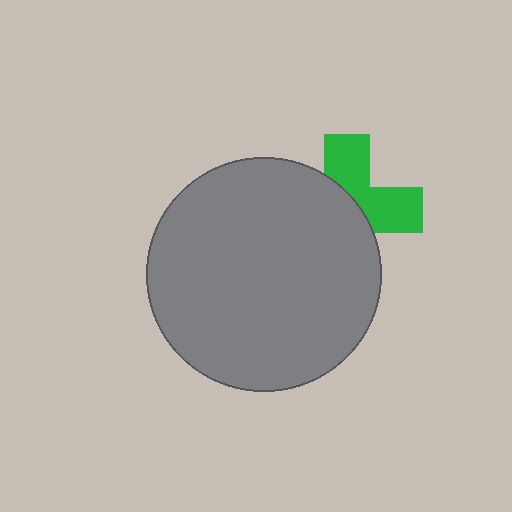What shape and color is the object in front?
The object in front is a gray circle.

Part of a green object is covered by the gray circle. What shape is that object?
It is a cross.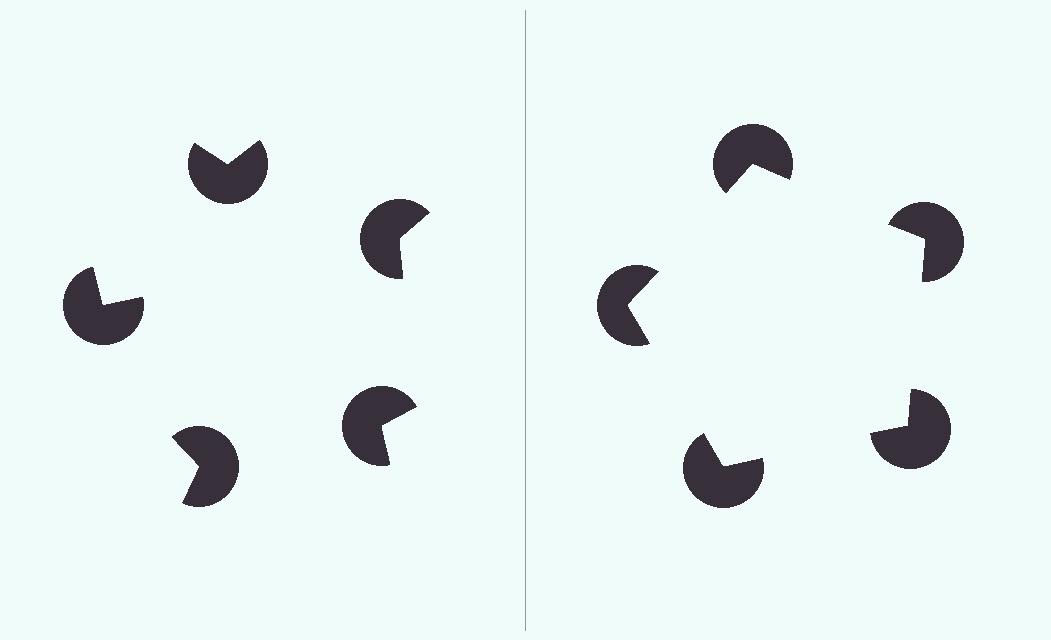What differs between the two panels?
The pac-man discs are positioned identically on both sides; only the wedge orientations differ. On the right they align to a pentagon; on the left they are misaligned.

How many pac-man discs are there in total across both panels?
10 — 5 on each side.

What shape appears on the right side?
An illusory pentagon.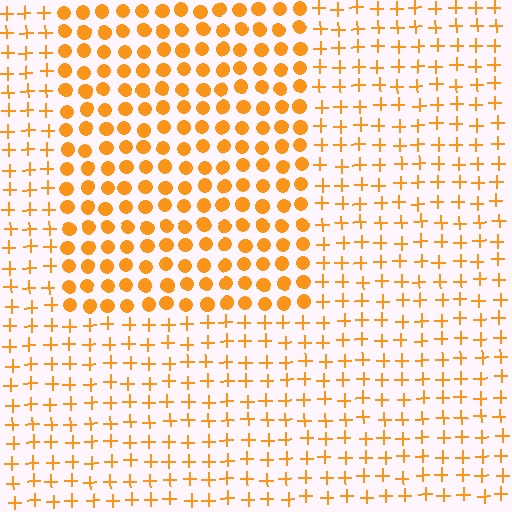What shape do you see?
I see a rectangle.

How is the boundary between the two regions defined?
The boundary is defined by a change in element shape: circles inside vs. plus signs outside. All elements share the same color and spacing.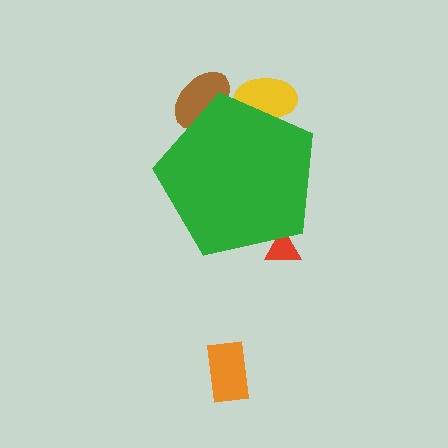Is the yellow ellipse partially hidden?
Yes, the yellow ellipse is partially hidden behind the green pentagon.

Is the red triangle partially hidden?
Yes, the red triangle is partially hidden behind the green pentagon.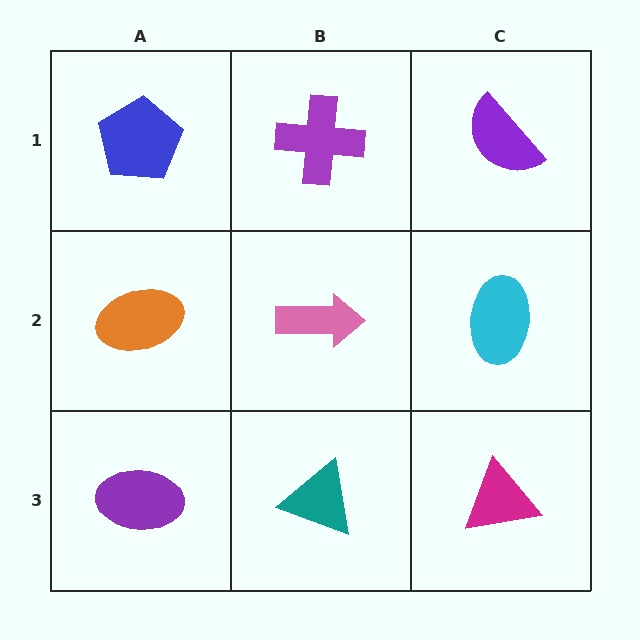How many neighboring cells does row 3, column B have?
3.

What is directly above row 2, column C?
A purple semicircle.